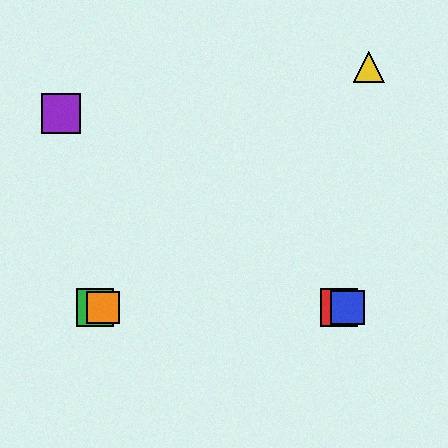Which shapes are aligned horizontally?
The red square, the blue square, the green square, the orange square are aligned horizontally.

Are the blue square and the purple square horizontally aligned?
No, the blue square is at y≈307 and the purple square is at y≈114.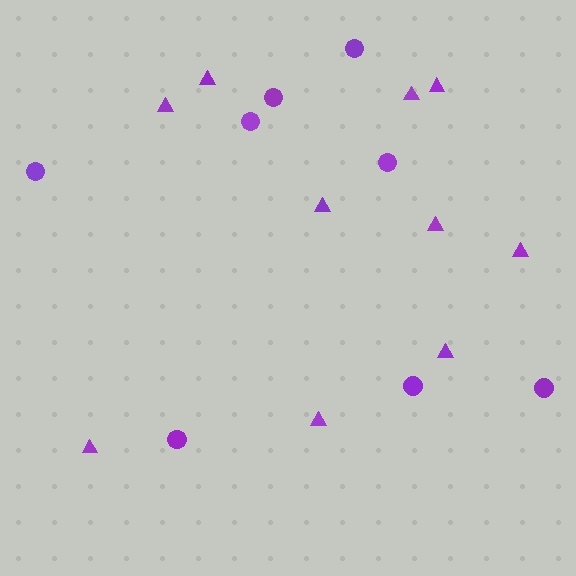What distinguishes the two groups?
There are 2 groups: one group of circles (8) and one group of triangles (10).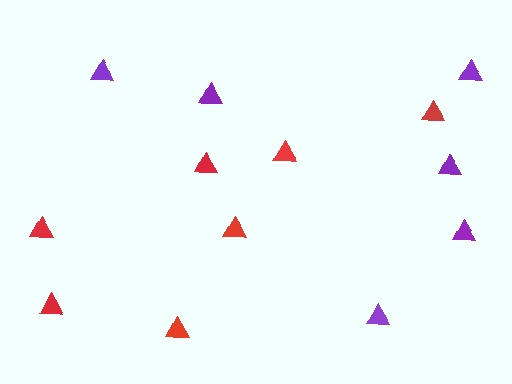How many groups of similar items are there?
There are 2 groups: one group of red triangles (7) and one group of purple triangles (6).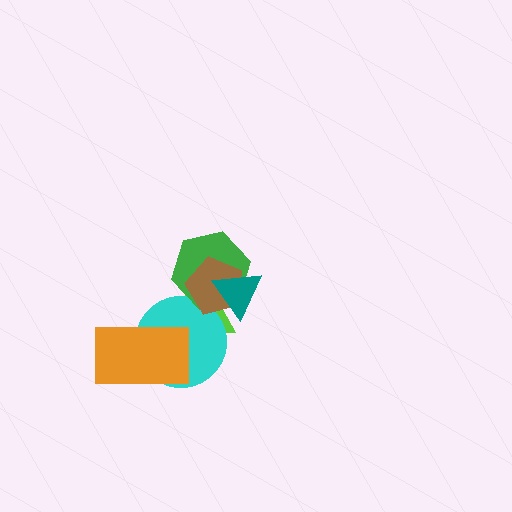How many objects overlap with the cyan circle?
4 objects overlap with the cyan circle.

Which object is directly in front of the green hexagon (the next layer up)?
The brown pentagon is directly in front of the green hexagon.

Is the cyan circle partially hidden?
Yes, it is partially covered by another shape.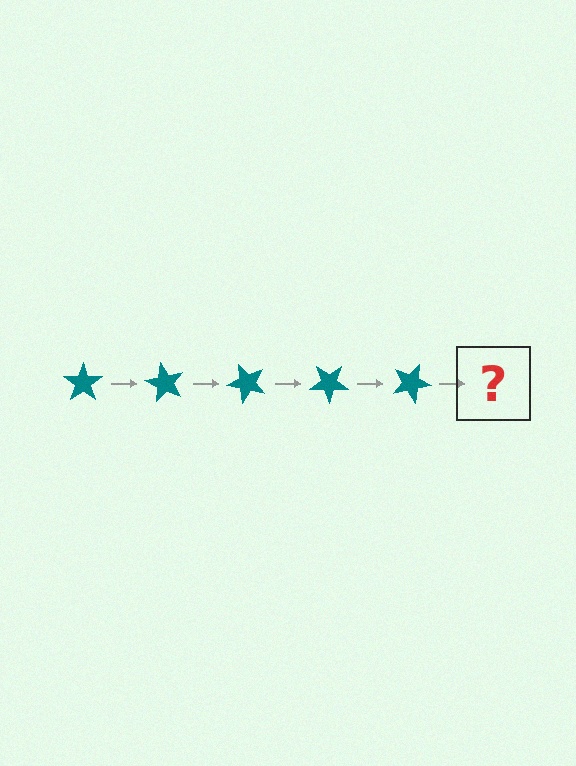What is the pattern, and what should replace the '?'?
The pattern is that the star rotates 60 degrees each step. The '?' should be a teal star rotated 300 degrees.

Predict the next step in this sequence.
The next step is a teal star rotated 300 degrees.